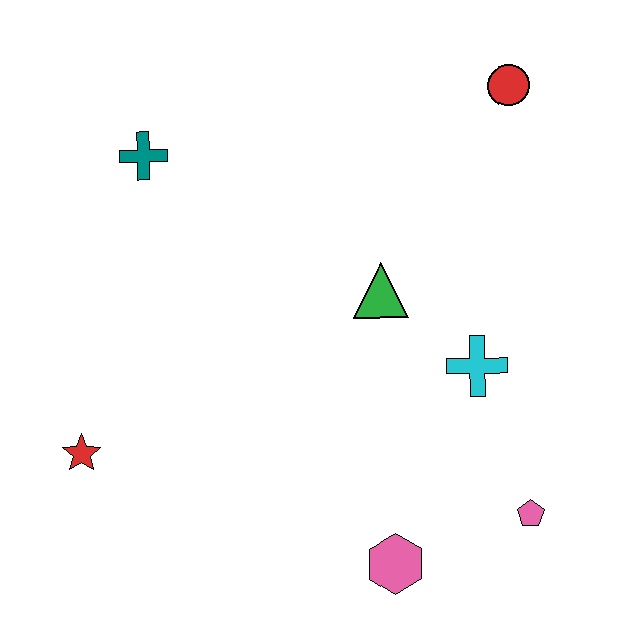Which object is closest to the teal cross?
The green triangle is closest to the teal cross.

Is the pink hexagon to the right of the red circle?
No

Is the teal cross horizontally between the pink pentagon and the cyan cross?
No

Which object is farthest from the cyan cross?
The red star is farthest from the cyan cross.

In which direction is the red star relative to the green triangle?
The red star is to the left of the green triangle.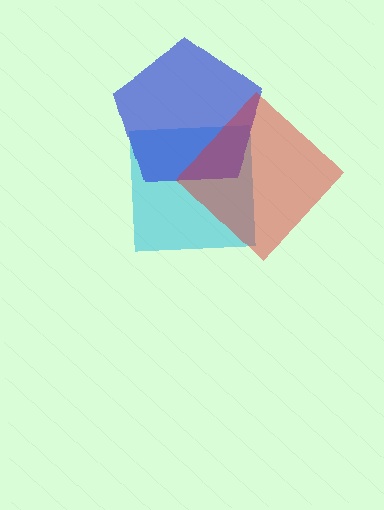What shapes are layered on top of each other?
The layered shapes are: a cyan square, a blue pentagon, a red diamond.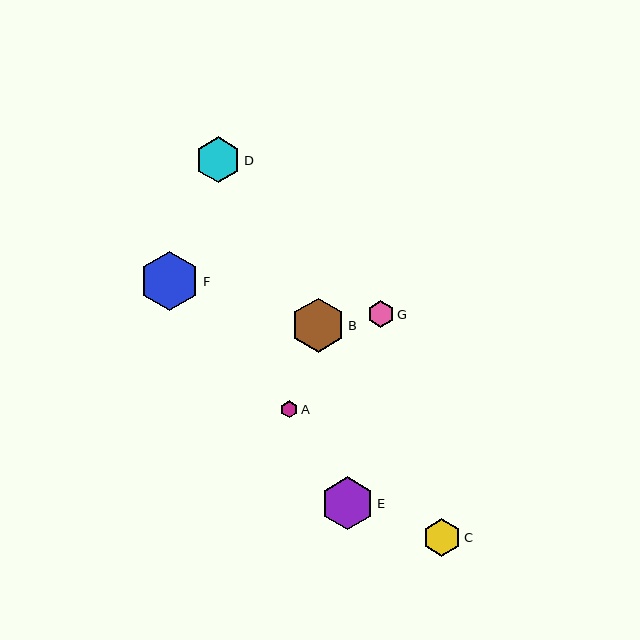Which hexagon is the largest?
Hexagon F is the largest with a size of approximately 60 pixels.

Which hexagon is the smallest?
Hexagon A is the smallest with a size of approximately 17 pixels.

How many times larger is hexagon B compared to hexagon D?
Hexagon B is approximately 1.2 times the size of hexagon D.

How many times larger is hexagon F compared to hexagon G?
Hexagon F is approximately 2.2 times the size of hexagon G.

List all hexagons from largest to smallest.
From largest to smallest: F, B, E, D, C, G, A.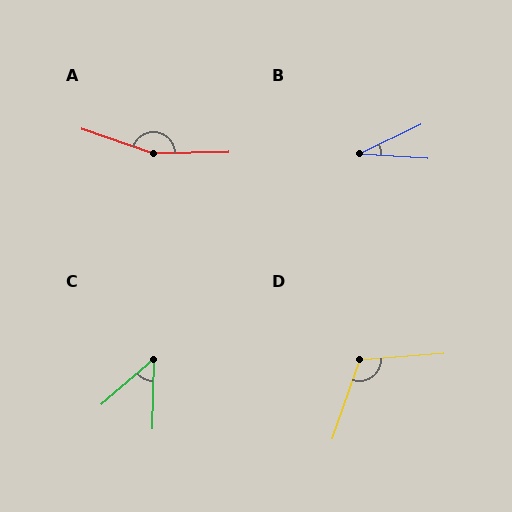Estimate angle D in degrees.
Approximately 113 degrees.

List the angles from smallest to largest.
B (29°), C (47°), D (113°), A (160°).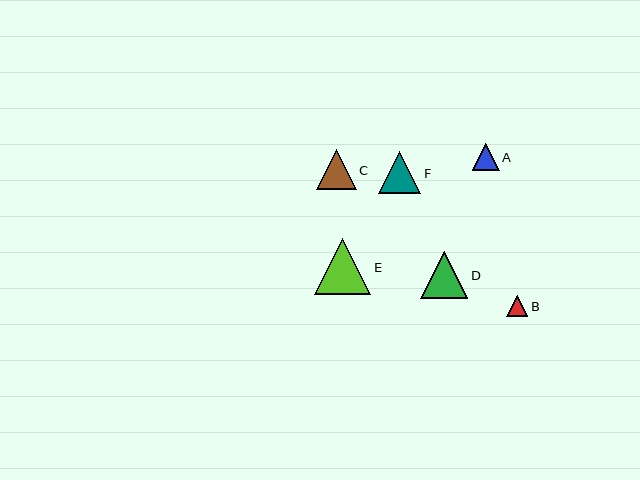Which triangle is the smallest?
Triangle B is the smallest with a size of approximately 21 pixels.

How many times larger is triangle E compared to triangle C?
Triangle E is approximately 1.4 times the size of triangle C.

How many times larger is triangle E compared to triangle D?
Triangle E is approximately 1.2 times the size of triangle D.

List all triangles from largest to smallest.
From largest to smallest: E, D, F, C, A, B.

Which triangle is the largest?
Triangle E is the largest with a size of approximately 56 pixels.